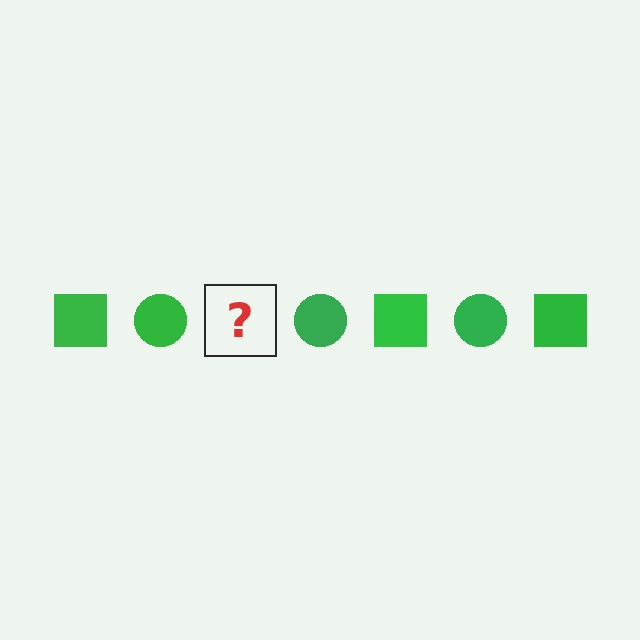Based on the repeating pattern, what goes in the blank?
The blank should be a green square.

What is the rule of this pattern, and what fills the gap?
The rule is that the pattern cycles through square, circle shapes in green. The gap should be filled with a green square.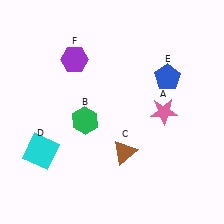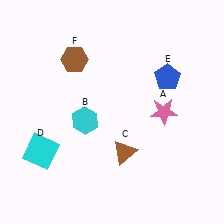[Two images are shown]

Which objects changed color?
B changed from green to cyan. F changed from purple to brown.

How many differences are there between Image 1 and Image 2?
There are 2 differences between the two images.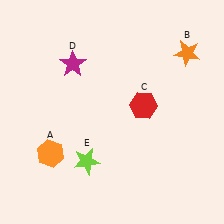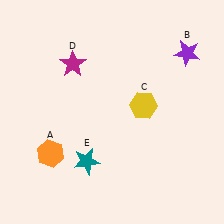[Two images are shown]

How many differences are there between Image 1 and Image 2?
There are 3 differences between the two images.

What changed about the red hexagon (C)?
In Image 1, C is red. In Image 2, it changed to yellow.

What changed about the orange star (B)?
In Image 1, B is orange. In Image 2, it changed to purple.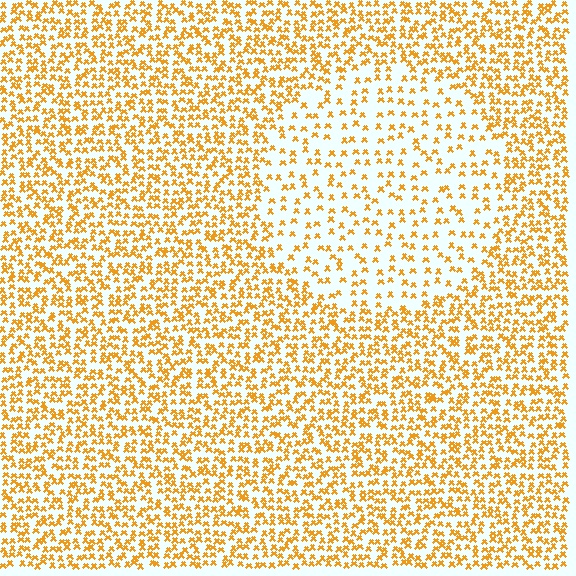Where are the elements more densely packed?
The elements are more densely packed outside the circle boundary.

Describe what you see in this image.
The image contains small orange elements arranged at two different densities. A circle-shaped region is visible where the elements are less densely packed than the surrounding area.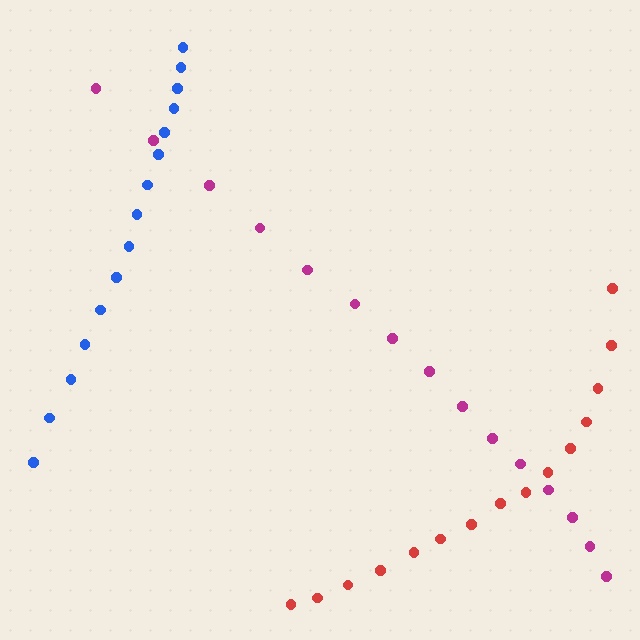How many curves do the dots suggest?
There are 3 distinct paths.